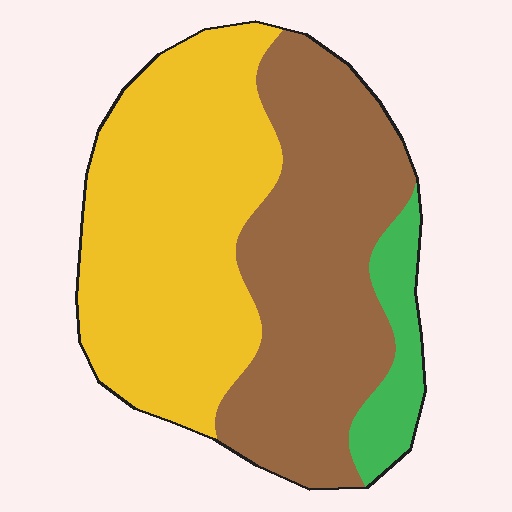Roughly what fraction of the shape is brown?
Brown takes up between a quarter and a half of the shape.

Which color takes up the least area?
Green, at roughly 10%.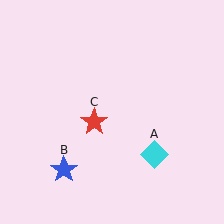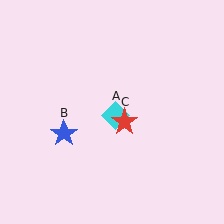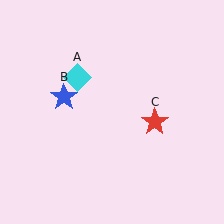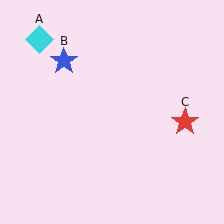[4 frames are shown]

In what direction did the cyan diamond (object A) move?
The cyan diamond (object A) moved up and to the left.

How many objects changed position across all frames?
3 objects changed position: cyan diamond (object A), blue star (object B), red star (object C).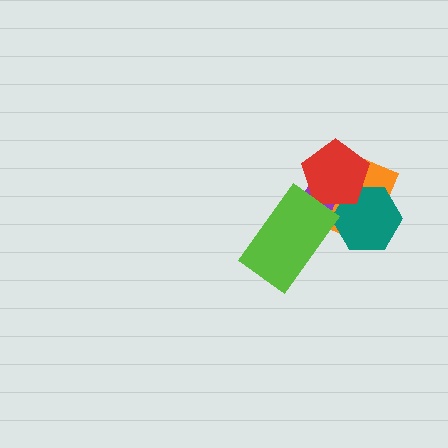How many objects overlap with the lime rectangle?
1 object overlaps with the lime rectangle.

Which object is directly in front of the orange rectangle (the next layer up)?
The teal hexagon is directly in front of the orange rectangle.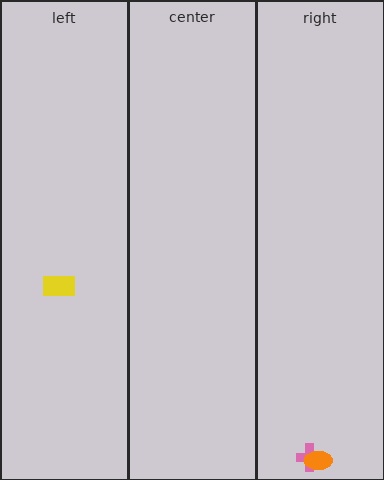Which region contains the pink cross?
The right region.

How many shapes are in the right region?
2.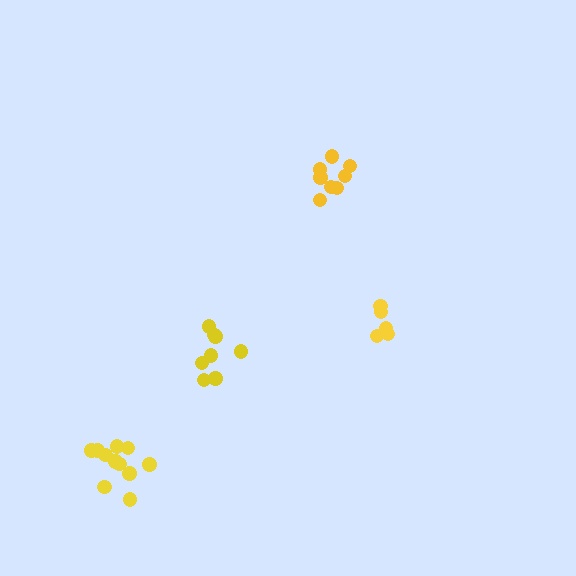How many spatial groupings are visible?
There are 4 spatial groupings.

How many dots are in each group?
Group 1: 5 dots, Group 2: 8 dots, Group 3: 8 dots, Group 4: 11 dots (32 total).